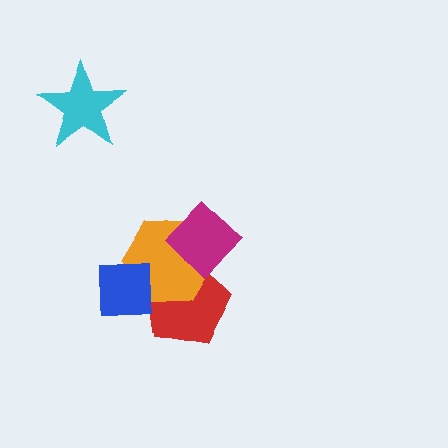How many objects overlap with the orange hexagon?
3 objects overlap with the orange hexagon.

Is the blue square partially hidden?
No, no other shape covers it.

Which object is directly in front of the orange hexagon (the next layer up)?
The magenta diamond is directly in front of the orange hexagon.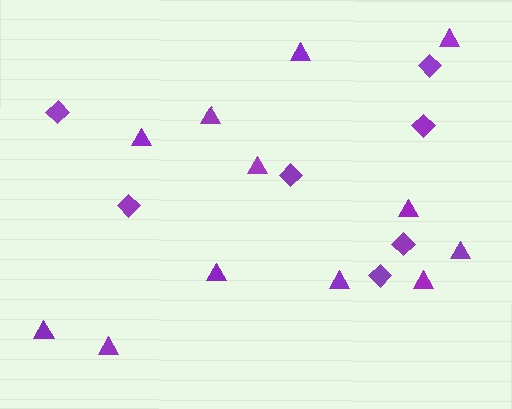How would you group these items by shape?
There are 2 groups: one group of triangles (12) and one group of diamonds (7).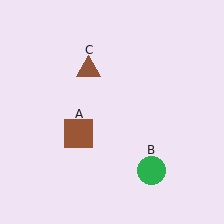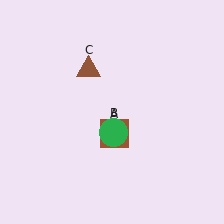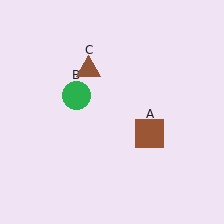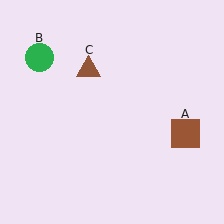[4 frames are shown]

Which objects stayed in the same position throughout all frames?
Brown triangle (object C) remained stationary.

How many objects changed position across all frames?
2 objects changed position: brown square (object A), green circle (object B).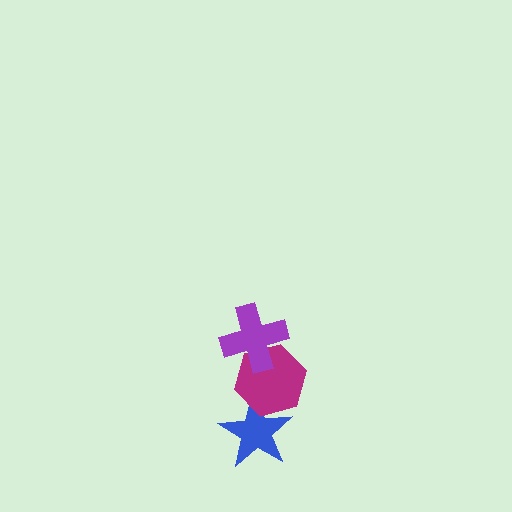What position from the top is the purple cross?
The purple cross is 1st from the top.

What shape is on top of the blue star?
The magenta hexagon is on top of the blue star.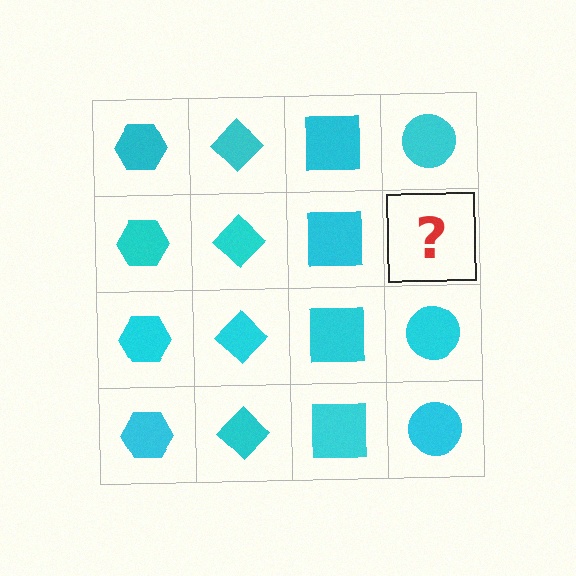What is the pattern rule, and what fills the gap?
The rule is that each column has a consistent shape. The gap should be filled with a cyan circle.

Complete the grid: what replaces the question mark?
The question mark should be replaced with a cyan circle.